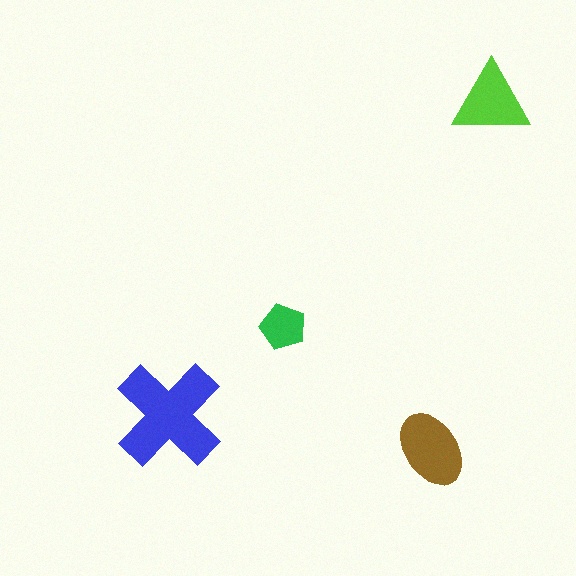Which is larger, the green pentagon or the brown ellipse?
The brown ellipse.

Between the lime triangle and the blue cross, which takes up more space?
The blue cross.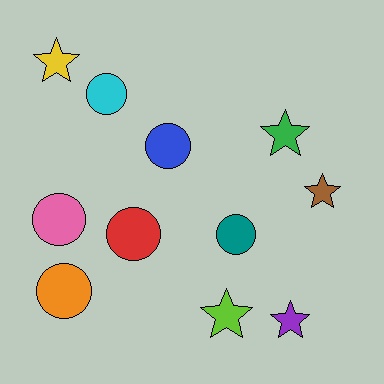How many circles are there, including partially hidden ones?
There are 6 circles.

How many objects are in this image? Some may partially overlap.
There are 11 objects.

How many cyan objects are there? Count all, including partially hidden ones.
There is 1 cyan object.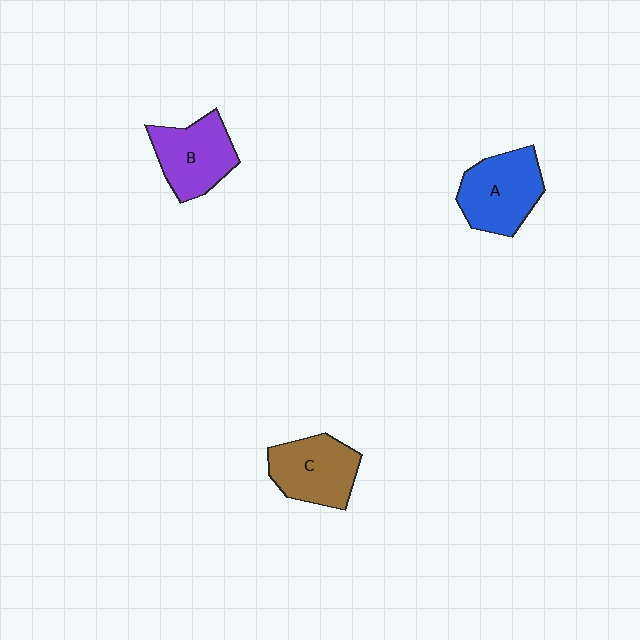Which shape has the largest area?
Shape A (blue).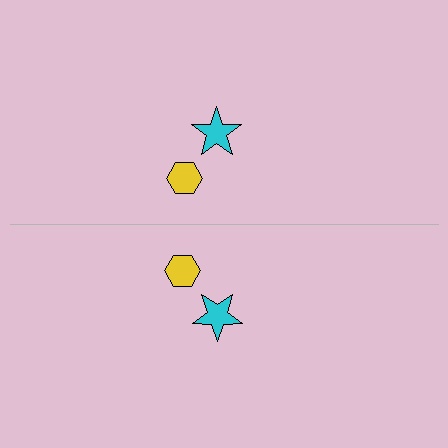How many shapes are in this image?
There are 4 shapes in this image.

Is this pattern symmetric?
Yes, this pattern has bilateral (reflection) symmetry.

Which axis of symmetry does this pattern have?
The pattern has a horizontal axis of symmetry running through the center of the image.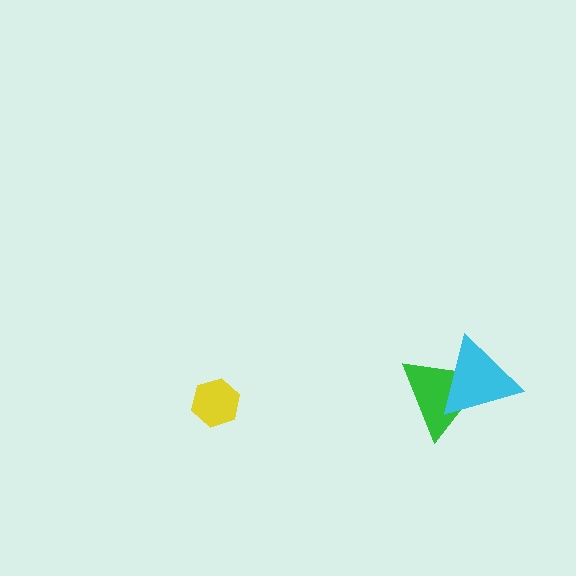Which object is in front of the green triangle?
The cyan triangle is in front of the green triangle.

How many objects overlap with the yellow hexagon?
0 objects overlap with the yellow hexagon.